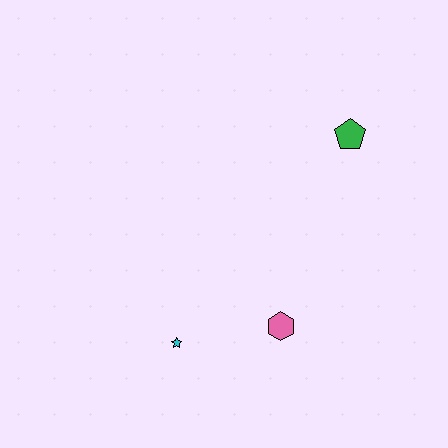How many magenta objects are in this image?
There are no magenta objects.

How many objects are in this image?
There are 3 objects.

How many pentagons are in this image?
There is 1 pentagon.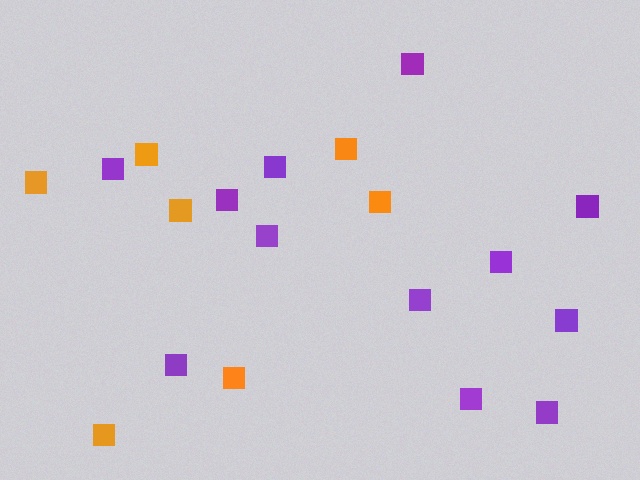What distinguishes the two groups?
There are 2 groups: one group of orange squares (7) and one group of purple squares (12).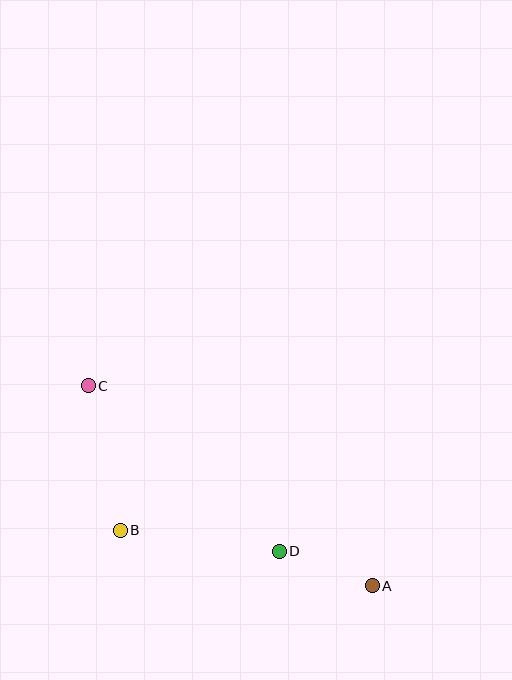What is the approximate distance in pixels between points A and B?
The distance between A and B is approximately 258 pixels.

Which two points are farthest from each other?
Points A and C are farthest from each other.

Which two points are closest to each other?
Points A and D are closest to each other.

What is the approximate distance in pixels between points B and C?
The distance between B and C is approximately 148 pixels.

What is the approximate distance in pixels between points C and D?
The distance between C and D is approximately 253 pixels.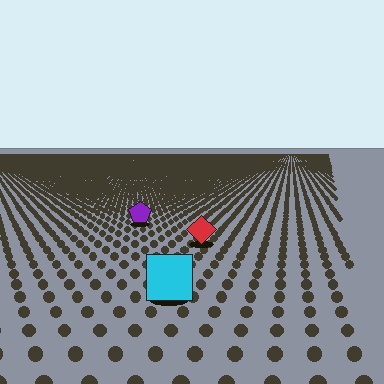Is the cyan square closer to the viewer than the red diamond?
Yes. The cyan square is closer — you can tell from the texture gradient: the ground texture is coarser near it.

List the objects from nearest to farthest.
From nearest to farthest: the cyan square, the red diamond, the purple pentagon.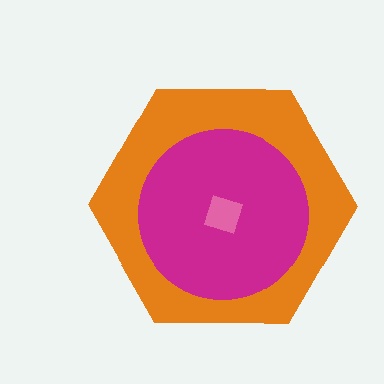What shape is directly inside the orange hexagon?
The magenta circle.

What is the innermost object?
The pink diamond.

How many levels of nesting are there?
3.